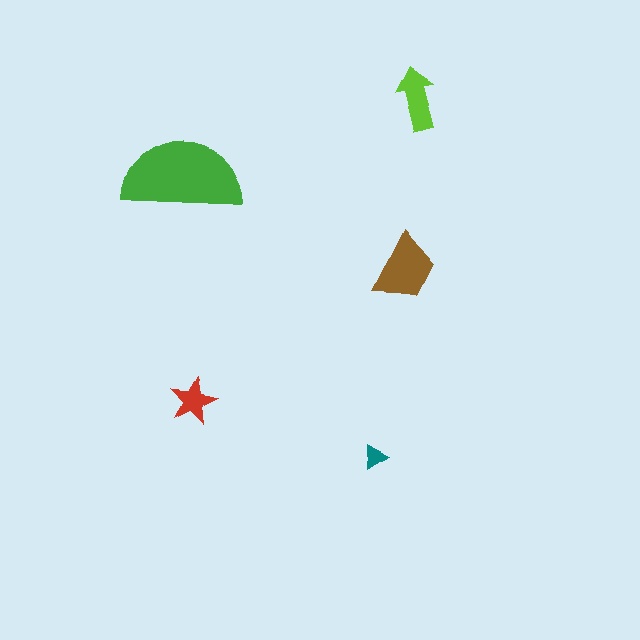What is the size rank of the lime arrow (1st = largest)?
3rd.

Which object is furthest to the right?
The lime arrow is rightmost.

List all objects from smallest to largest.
The teal triangle, the red star, the lime arrow, the brown trapezoid, the green semicircle.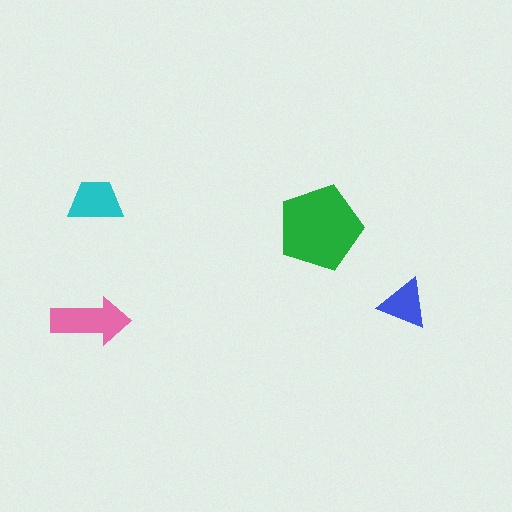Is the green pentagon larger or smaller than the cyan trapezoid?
Larger.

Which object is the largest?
The green pentagon.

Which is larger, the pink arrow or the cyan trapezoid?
The pink arrow.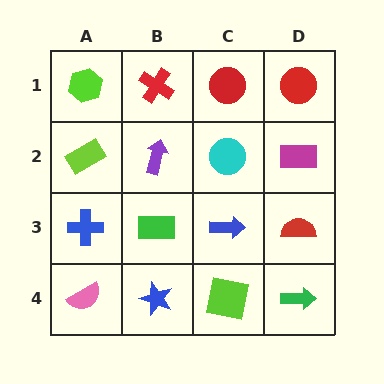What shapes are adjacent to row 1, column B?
A purple arrow (row 2, column B), a lime hexagon (row 1, column A), a red circle (row 1, column C).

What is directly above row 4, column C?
A blue arrow.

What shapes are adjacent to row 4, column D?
A red semicircle (row 3, column D), a lime square (row 4, column C).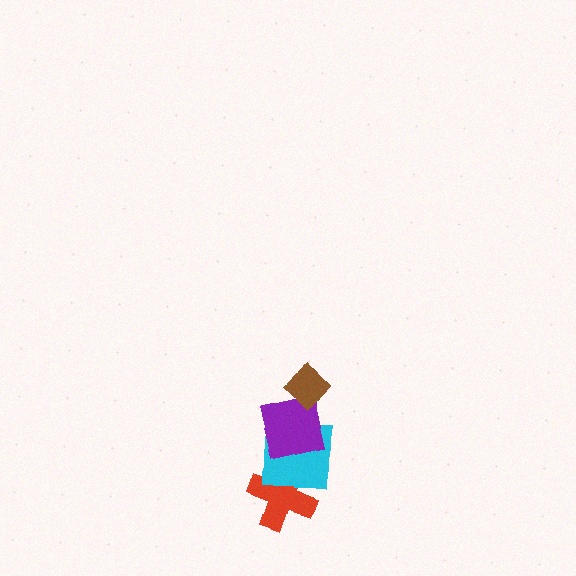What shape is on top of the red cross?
The cyan square is on top of the red cross.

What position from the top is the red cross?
The red cross is 4th from the top.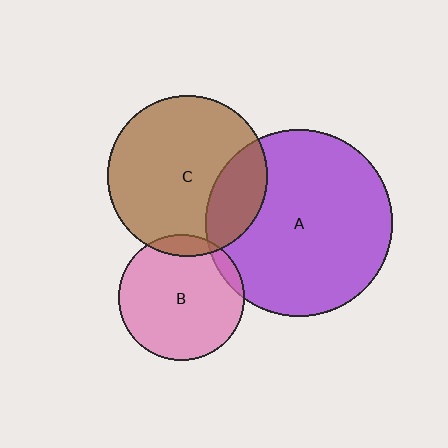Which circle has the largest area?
Circle A (purple).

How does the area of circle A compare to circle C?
Approximately 1.4 times.